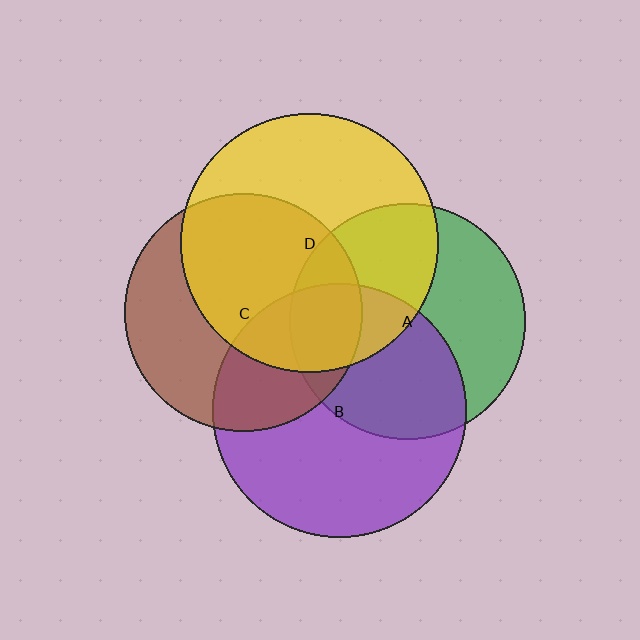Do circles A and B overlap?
Yes.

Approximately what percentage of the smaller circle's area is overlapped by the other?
Approximately 45%.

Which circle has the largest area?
Circle D (yellow).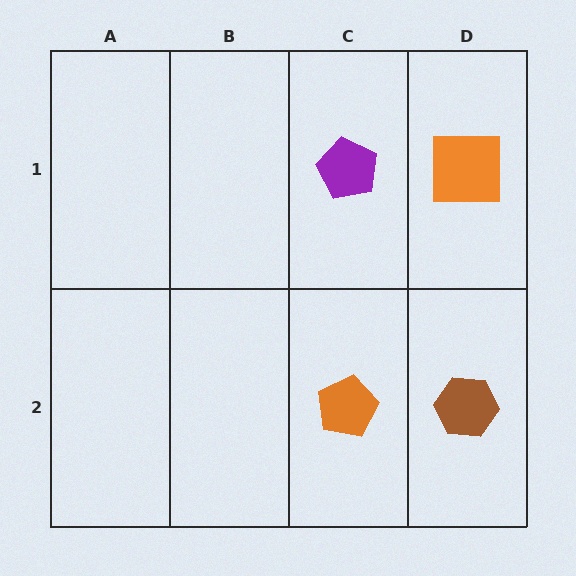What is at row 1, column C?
A purple pentagon.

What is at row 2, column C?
An orange pentagon.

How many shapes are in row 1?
2 shapes.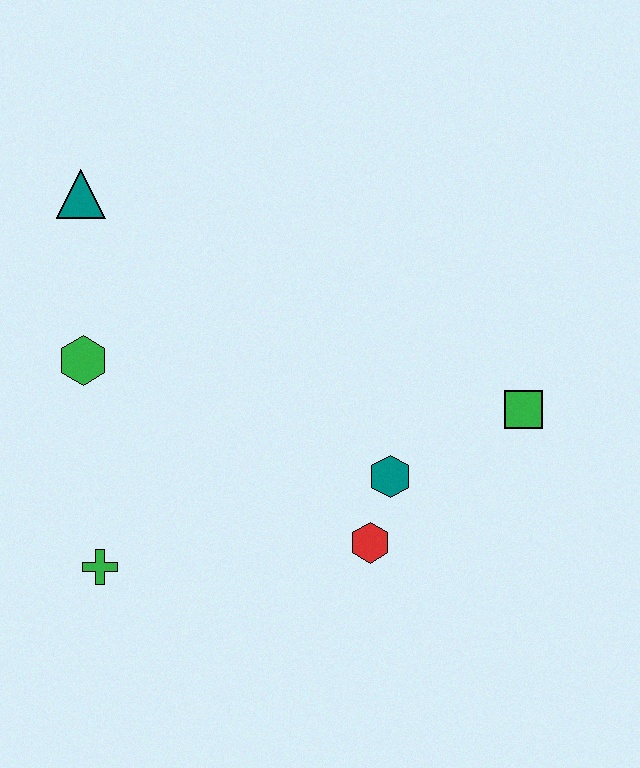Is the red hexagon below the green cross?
No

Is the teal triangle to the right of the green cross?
No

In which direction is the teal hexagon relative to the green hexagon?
The teal hexagon is to the right of the green hexagon.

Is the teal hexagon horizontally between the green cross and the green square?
Yes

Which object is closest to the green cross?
The green hexagon is closest to the green cross.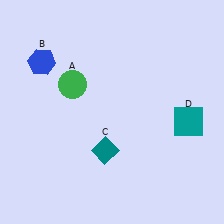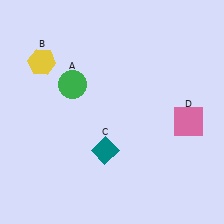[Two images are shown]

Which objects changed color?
B changed from blue to yellow. D changed from teal to pink.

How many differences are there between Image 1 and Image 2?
There are 2 differences between the two images.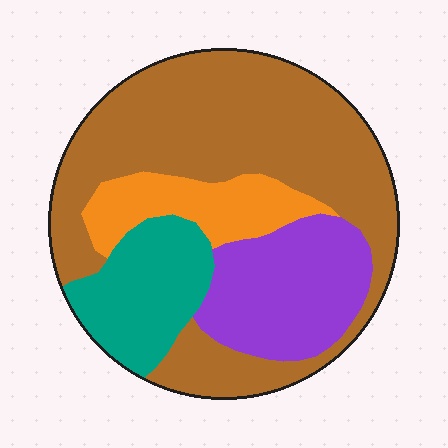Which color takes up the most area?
Brown, at roughly 50%.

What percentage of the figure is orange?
Orange covers 12% of the figure.